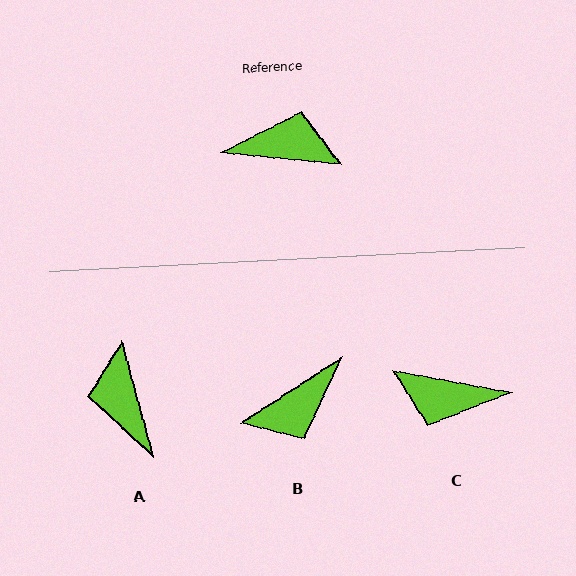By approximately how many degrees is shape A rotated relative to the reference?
Approximately 111 degrees counter-clockwise.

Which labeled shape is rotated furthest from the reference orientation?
C, about 175 degrees away.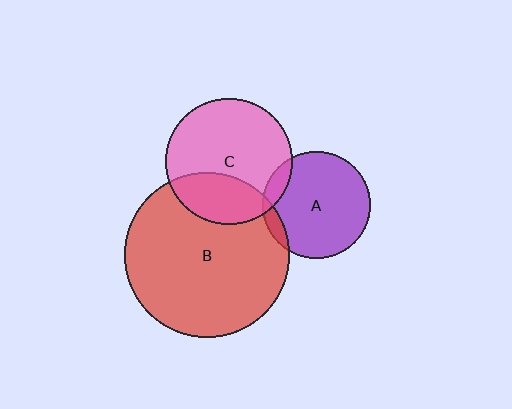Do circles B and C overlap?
Yes.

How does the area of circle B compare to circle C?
Approximately 1.7 times.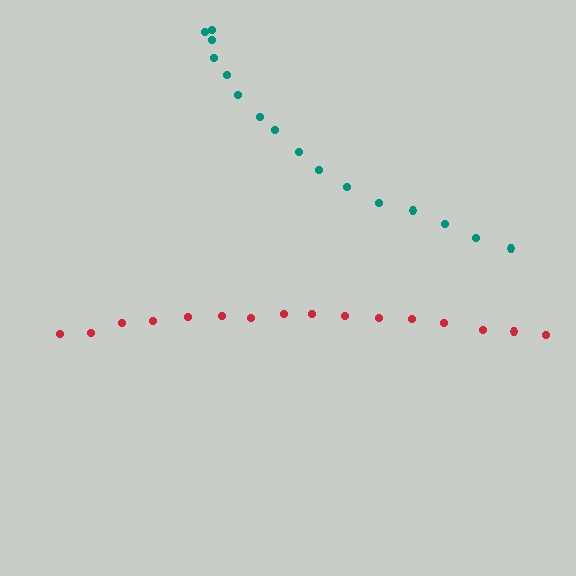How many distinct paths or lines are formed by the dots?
There are 2 distinct paths.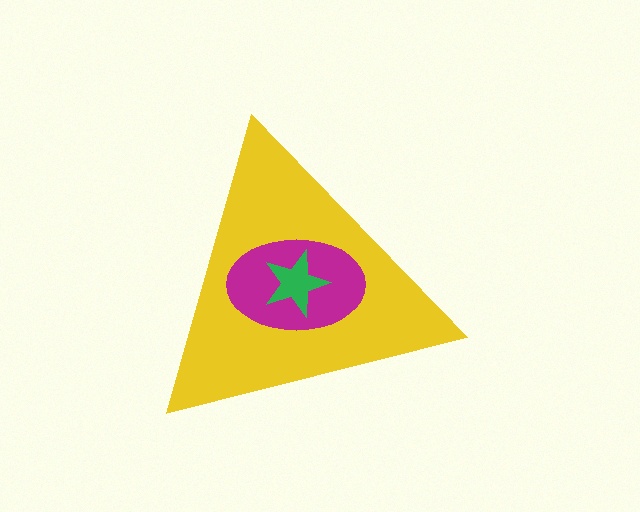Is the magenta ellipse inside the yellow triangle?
Yes.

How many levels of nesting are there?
3.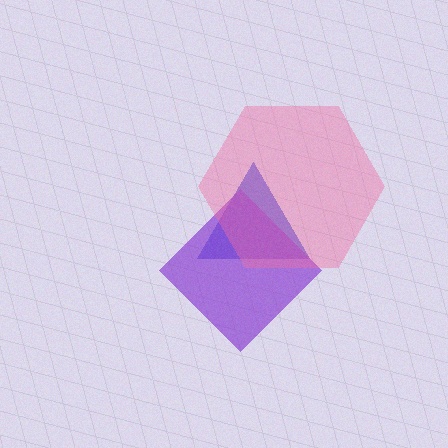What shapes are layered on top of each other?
The layered shapes are: a blue triangle, a purple diamond, a pink hexagon.